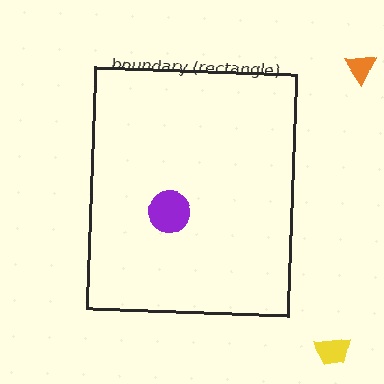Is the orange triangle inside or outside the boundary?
Outside.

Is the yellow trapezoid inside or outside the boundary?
Outside.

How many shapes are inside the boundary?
1 inside, 2 outside.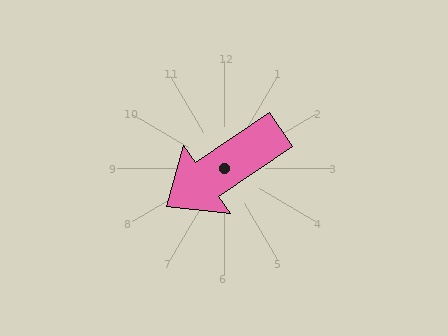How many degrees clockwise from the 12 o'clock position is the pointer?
Approximately 236 degrees.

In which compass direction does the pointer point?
Southwest.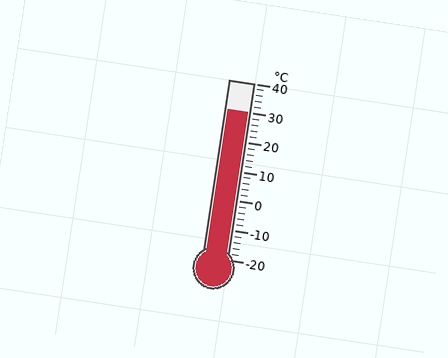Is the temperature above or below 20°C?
The temperature is above 20°C.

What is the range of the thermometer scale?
The thermometer scale ranges from -20°C to 40°C.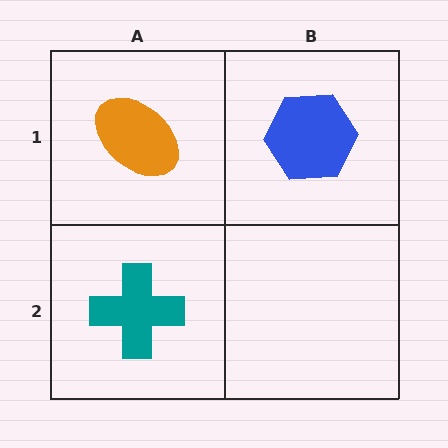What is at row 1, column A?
An orange ellipse.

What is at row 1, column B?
A blue hexagon.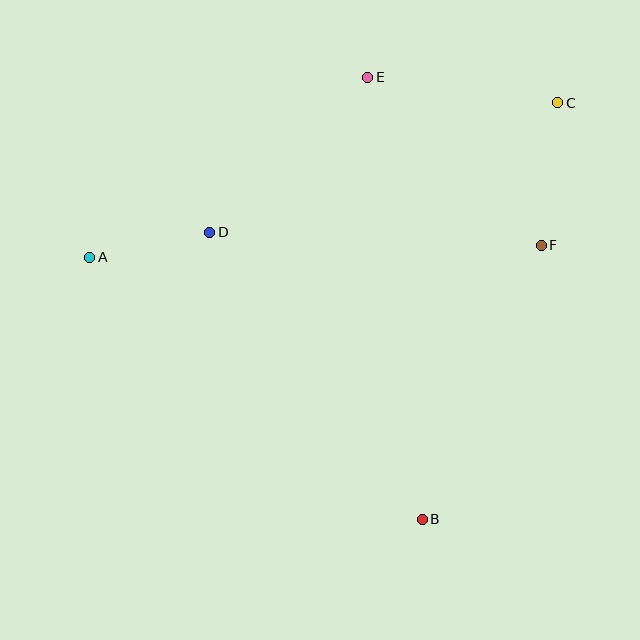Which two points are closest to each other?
Points A and D are closest to each other.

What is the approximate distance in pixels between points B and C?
The distance between B and C is approximately 438 pixels.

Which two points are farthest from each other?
Points A and C are farthest from each other.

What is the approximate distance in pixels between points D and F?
The distance between D and F is approximately 332 pixels.